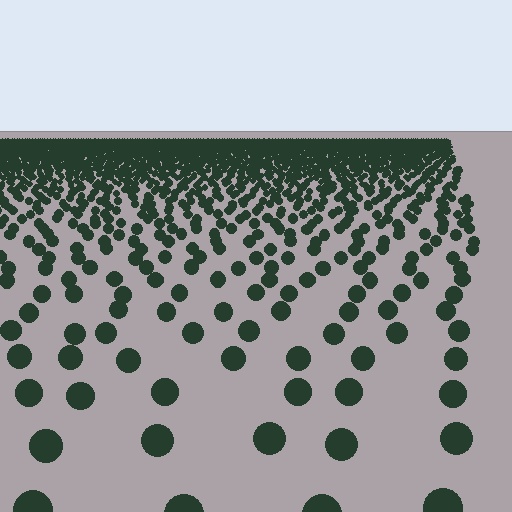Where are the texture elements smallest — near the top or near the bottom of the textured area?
Near the top.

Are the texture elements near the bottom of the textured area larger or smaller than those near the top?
Larger. Near the bottom, elements are closer to the viewer and appear at a bigger on-screen size.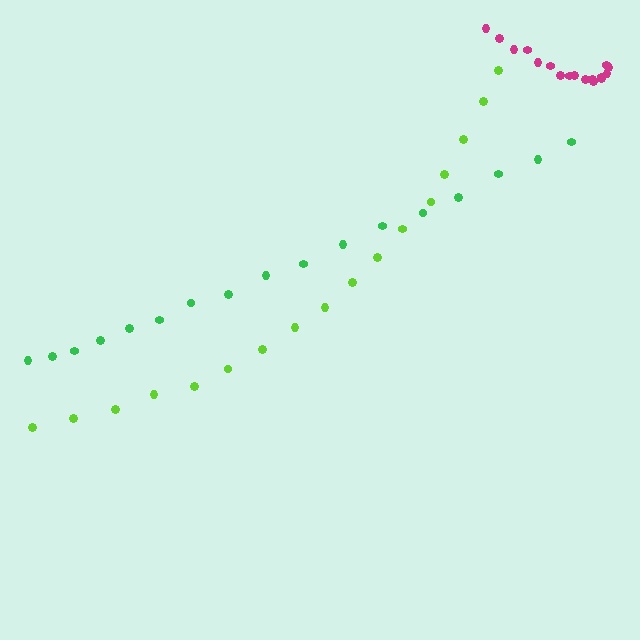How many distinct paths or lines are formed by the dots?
There are 3 distinct paths.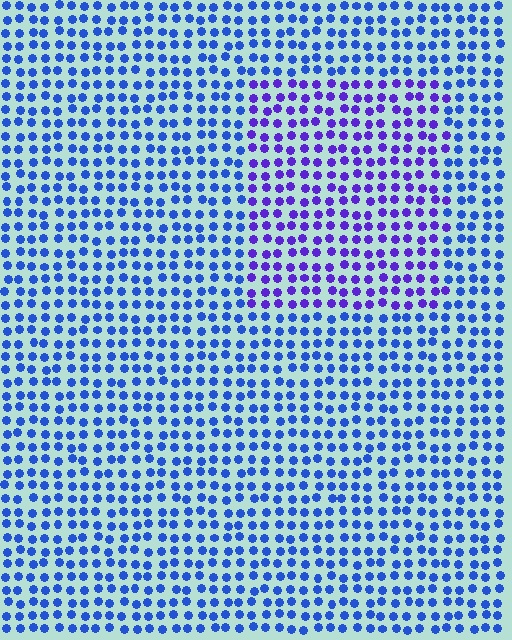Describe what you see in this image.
The image is filled with small blue elements in a uniform arrangement. A rectangle-shaped region is visible where the elements are tinted to a slightly different hue, forming a subtle color boundary.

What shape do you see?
I see a rectangle.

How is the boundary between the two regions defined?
The boundary is defined purely by a slight shift in hue (about 35 degrees). Spacing, size, and orientation are identical on both sides.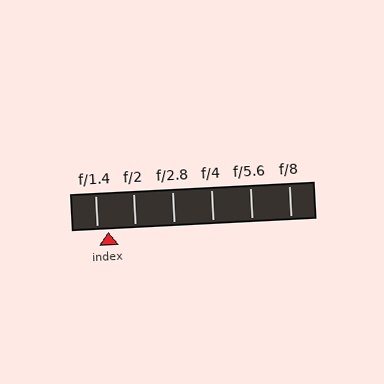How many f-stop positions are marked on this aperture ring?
There are 6 f-stop positions marked.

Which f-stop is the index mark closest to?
The index mark is closest to f/1.4.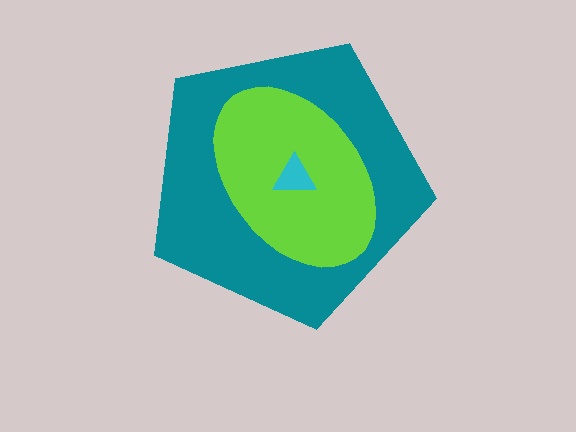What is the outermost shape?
The teal pentagon.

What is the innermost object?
The cyan triangle.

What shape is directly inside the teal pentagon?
The lime ellipse.